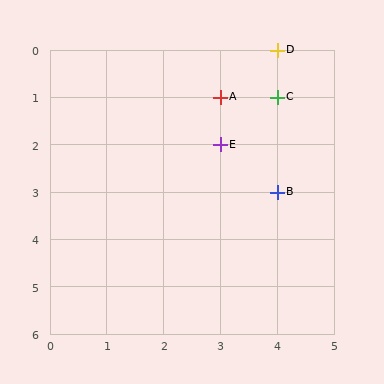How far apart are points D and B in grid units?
Points D and B are 3 rows apart.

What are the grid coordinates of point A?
Point A is at grid coordinates (3, 1).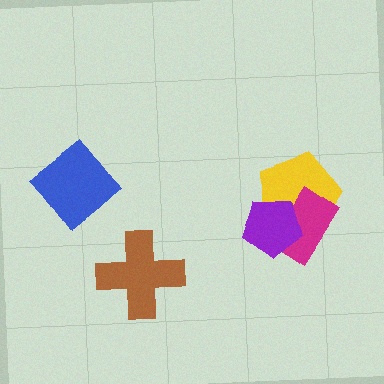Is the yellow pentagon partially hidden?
Yes, it is partially covered by another shape.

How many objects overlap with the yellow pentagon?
2 objects overlap with the yellow pentagon.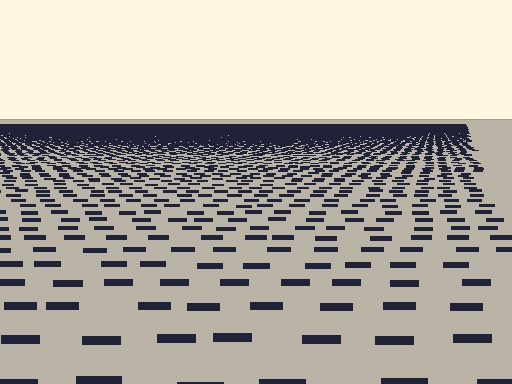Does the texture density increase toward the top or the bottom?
Density increases toward the top.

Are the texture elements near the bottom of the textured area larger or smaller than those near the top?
Larger. Near the bottom, elements are closer to the viewer and appear at a bigger on-screen size.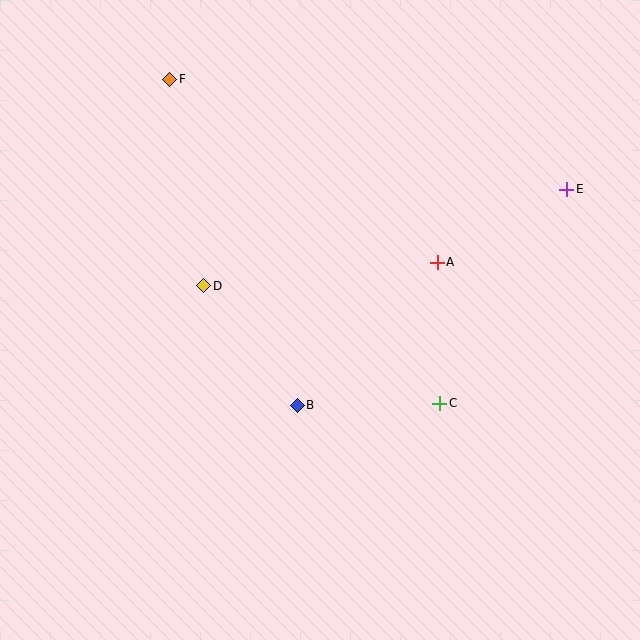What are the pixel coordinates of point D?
Point D is at (204, 286).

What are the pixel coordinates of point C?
Point C is at (440, 403).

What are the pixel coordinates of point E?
Point E is at (567, 189).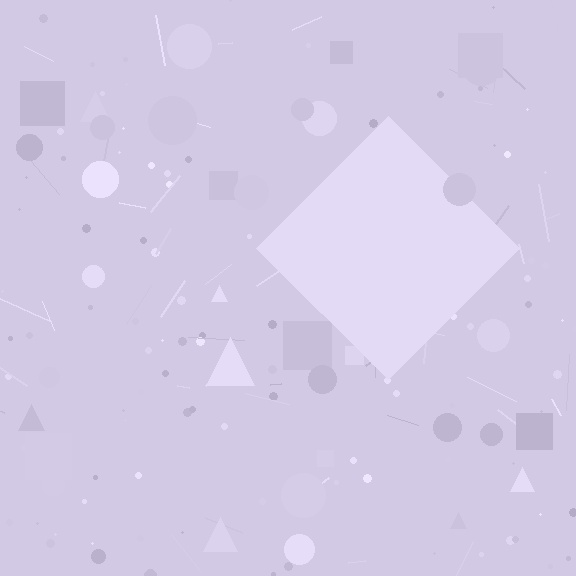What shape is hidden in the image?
A diamond is hidden in the image.